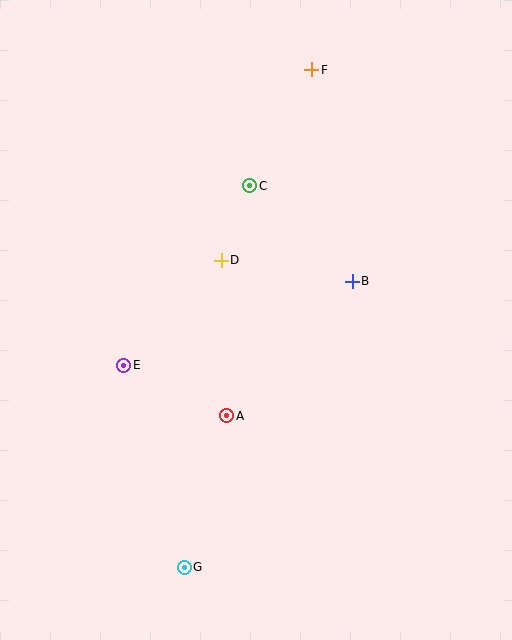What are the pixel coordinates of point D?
Point D is at (221, 260).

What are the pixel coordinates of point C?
Point C is at (250, 186).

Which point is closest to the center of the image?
Point D at (221, 260) is closest to the center.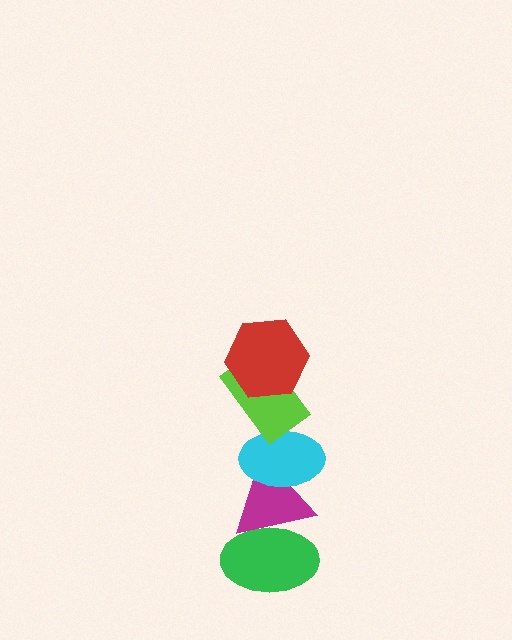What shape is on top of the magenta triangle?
The cyan ellipse is on top of the magenta triangle.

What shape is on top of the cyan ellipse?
The lime rectangle is on top of the cyan ellipse.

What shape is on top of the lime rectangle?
The red hexagon is on top of the lime rectangle.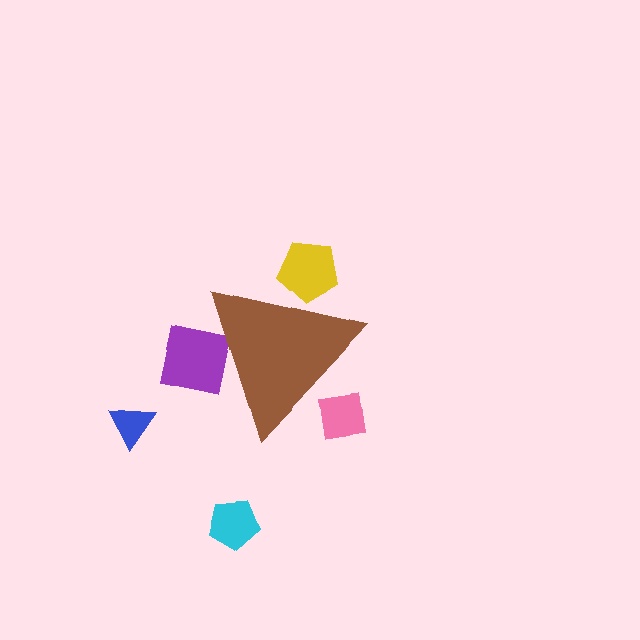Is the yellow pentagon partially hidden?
Yes, the yellow pentagon is partially hidden behind the brown triangle.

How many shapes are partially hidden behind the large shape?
3 shapes are partially hidden.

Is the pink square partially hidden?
Yes, the pink square is partially hidden behind the brown triangle.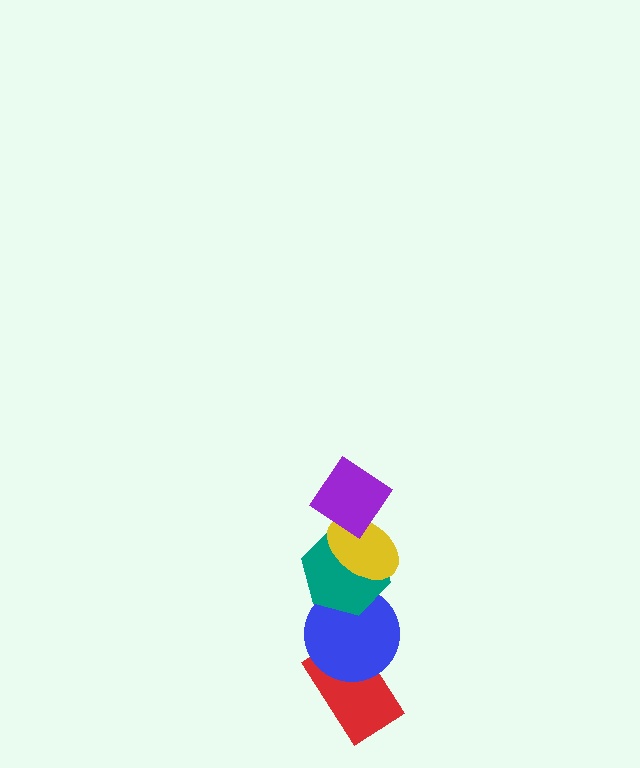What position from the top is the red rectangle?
The red rectangle is 5th from the top.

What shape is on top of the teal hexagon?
The yellow ellipse is on top of the teal hexagon.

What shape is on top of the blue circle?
The teal hexagon is on top of the blue circle.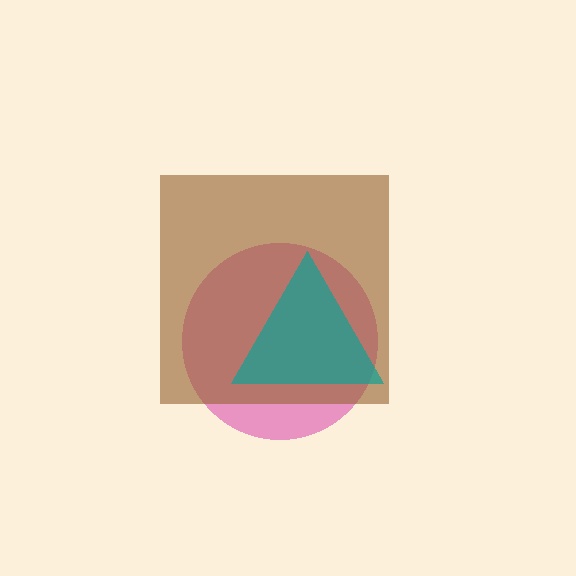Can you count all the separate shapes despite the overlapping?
Yes, there are 3 separate shapes.